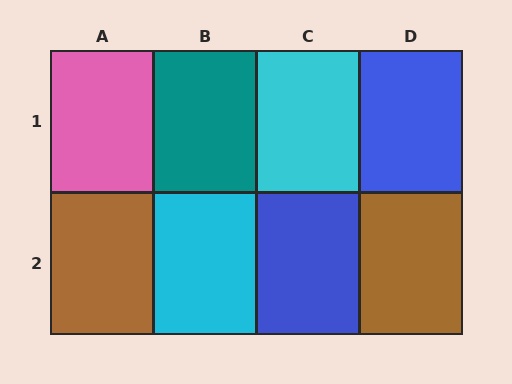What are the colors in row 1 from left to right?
Pink, teal, cyan, blue.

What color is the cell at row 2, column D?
Brown.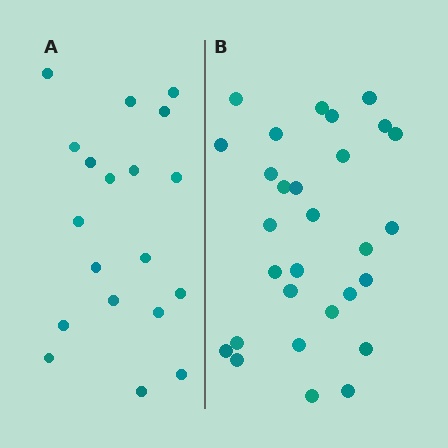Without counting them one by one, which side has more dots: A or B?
Region B (the right region) has more dots.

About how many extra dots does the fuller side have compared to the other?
Region B has roughly 10 or so more dots than region A.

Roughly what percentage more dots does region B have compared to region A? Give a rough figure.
About 55% more.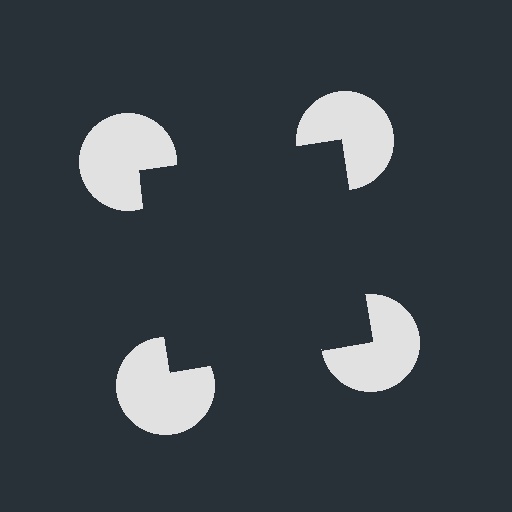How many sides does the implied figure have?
4 sides.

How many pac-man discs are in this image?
There are 4 — one at each vertex of the illusory square.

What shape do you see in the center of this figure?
An illusory square — its edges are inferred from the aligned wedge cuts in the pac-man discs, not physically drawn.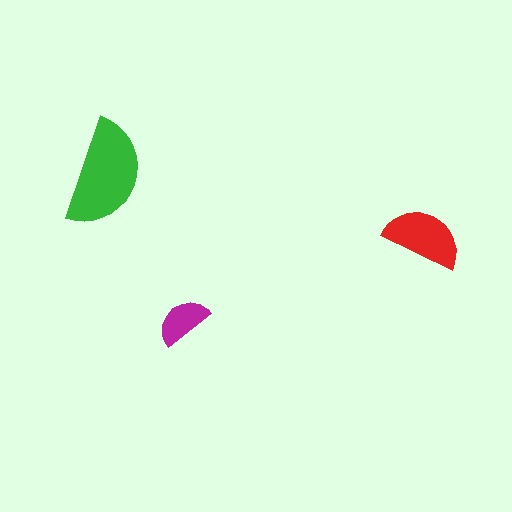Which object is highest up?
The green semicircle is topmost.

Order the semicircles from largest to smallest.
the green one, the red one, the magenta one.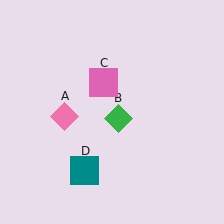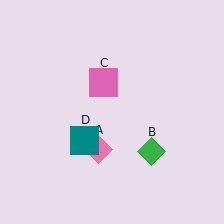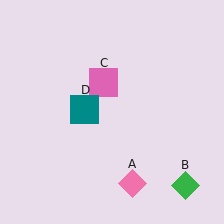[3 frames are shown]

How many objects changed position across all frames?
3 objects changed position: pink diamond (object A), green diamond (object B), teal square (object D).